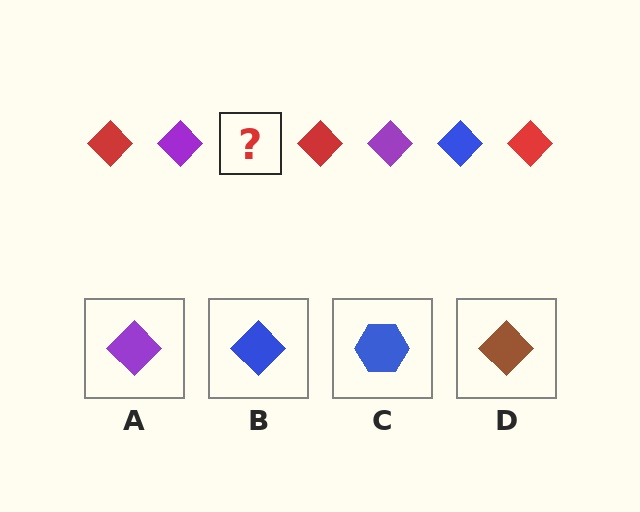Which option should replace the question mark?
Option B.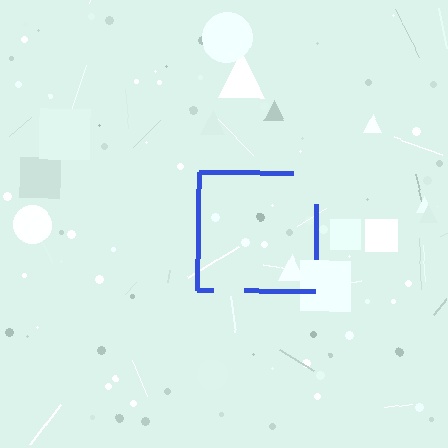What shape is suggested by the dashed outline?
The dashed outline suggests a square.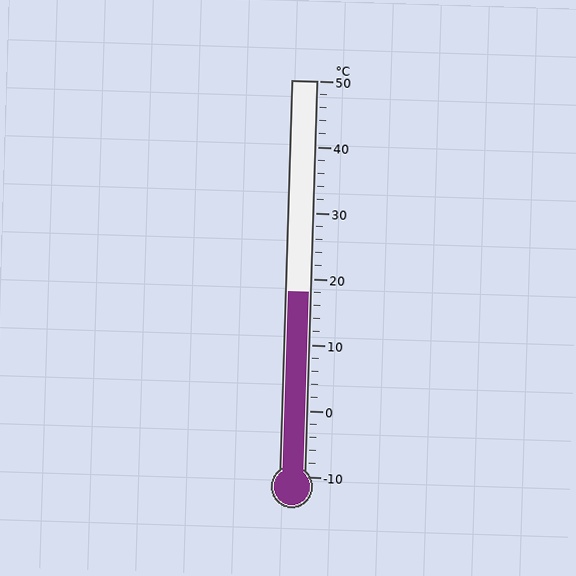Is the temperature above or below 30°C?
The temperature is below 30°C.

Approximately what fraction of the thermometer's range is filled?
The thermometer is filled to approximately 45% of its range.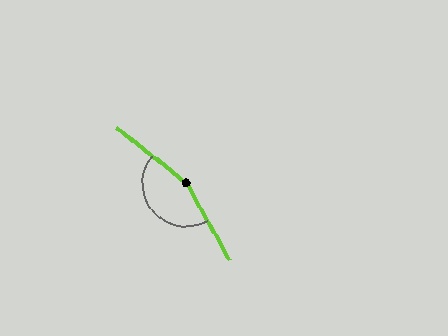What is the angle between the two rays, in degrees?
Approximately 158 degrees.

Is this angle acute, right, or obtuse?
It is obtuse.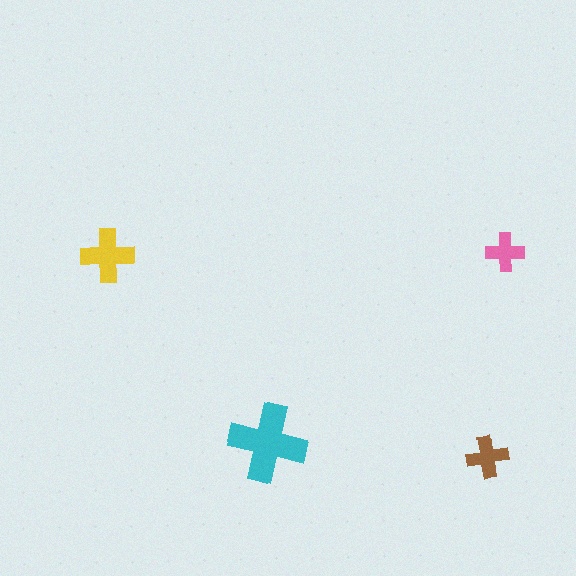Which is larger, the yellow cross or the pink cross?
The yellow one.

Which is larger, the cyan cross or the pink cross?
The cyan one.